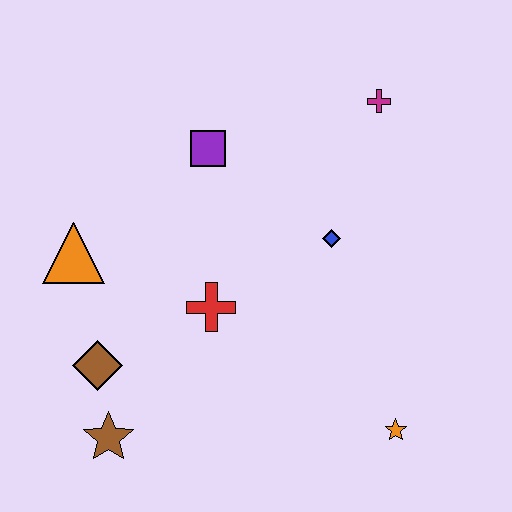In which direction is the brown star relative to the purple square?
The brown star is below the purple square.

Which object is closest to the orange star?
The blue diamond is closest to the orange star.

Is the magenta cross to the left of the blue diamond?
No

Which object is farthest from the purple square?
The orange star is farthest from the purple square.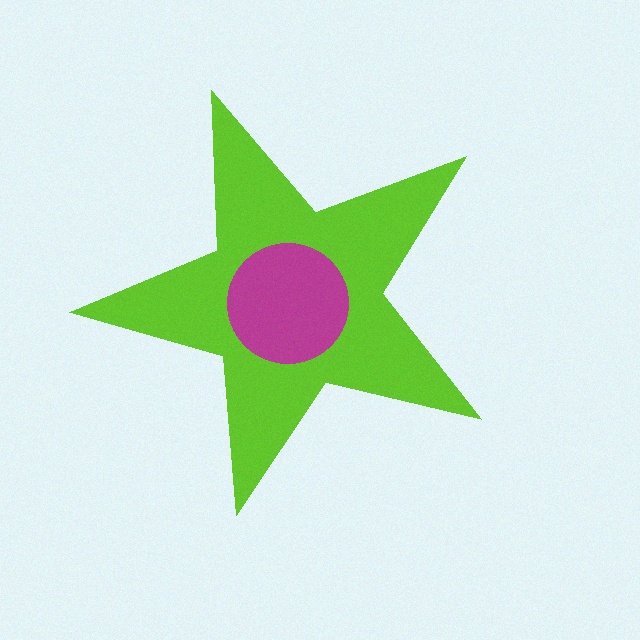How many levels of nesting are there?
2.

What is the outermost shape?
The lime star.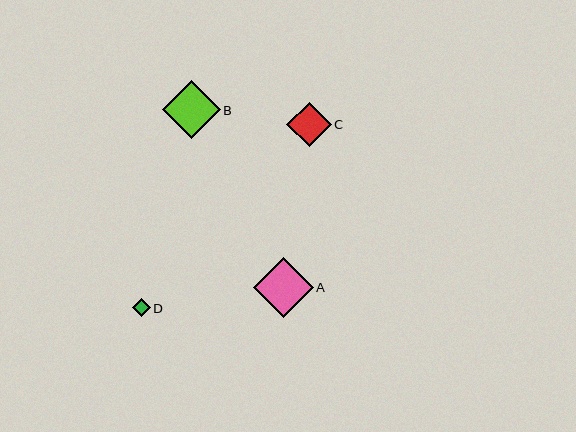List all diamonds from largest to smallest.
From largest to smallest: A, B, C, D.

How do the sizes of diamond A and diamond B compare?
Diamond A and diamond B are approximately the same size.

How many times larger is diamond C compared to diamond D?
Diamond C is approximately 2.5 times the size of diamond D.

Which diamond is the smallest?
Diamond D is the smallest with a size of approximately 17 pixels.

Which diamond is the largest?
Diamond A is the largest with a size of approximately 60 pixels.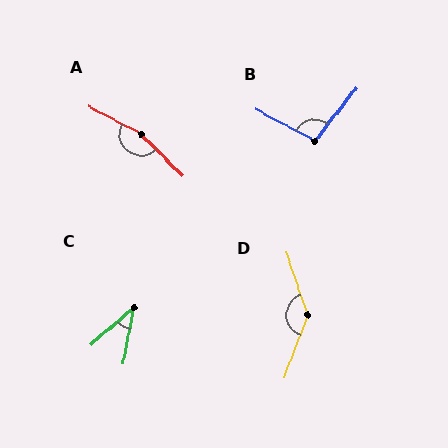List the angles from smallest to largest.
C (39°), B (100°), D (141°), A (163°).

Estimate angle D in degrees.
Approximately 141 degrees.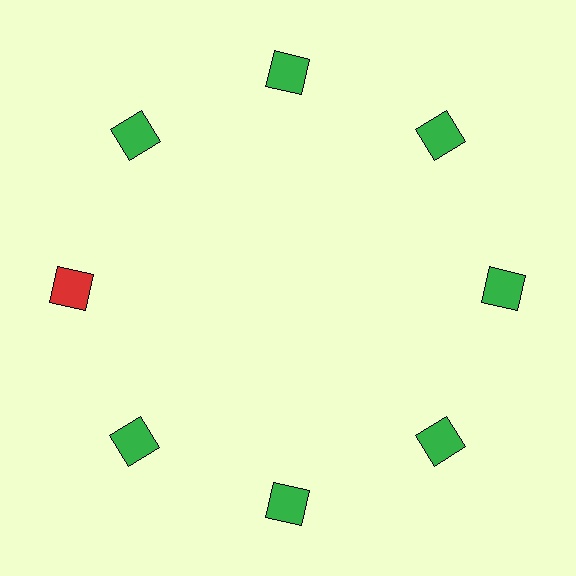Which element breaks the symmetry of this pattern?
The red square at roughly the 9 o'clock position breaks the symmetry. All other shapes are green squares.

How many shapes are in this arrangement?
There are 8 shapes arranged in a ring pattern.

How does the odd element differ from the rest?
It has a different color: red instead of green.